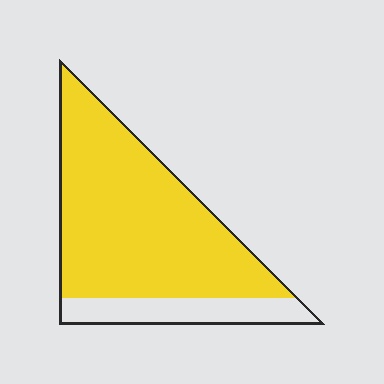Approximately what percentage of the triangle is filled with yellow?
Approximately 80%.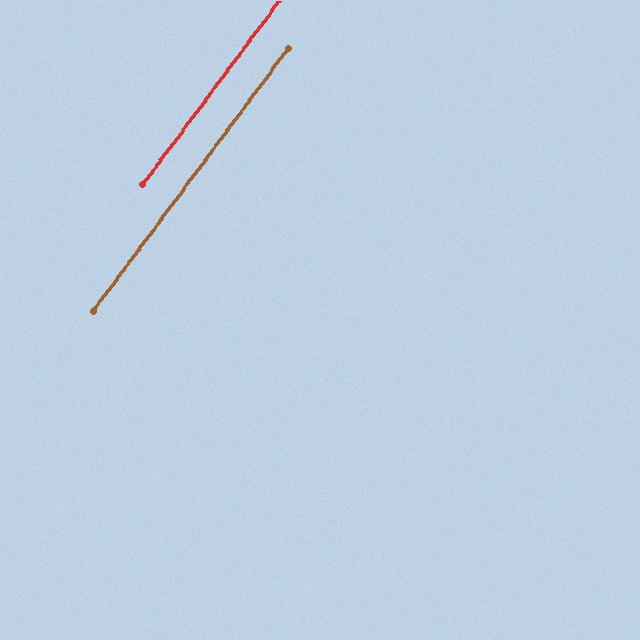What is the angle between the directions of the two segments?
Approximately 0 degrees.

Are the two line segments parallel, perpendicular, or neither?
Parallel — their directions differ by only 0.1°.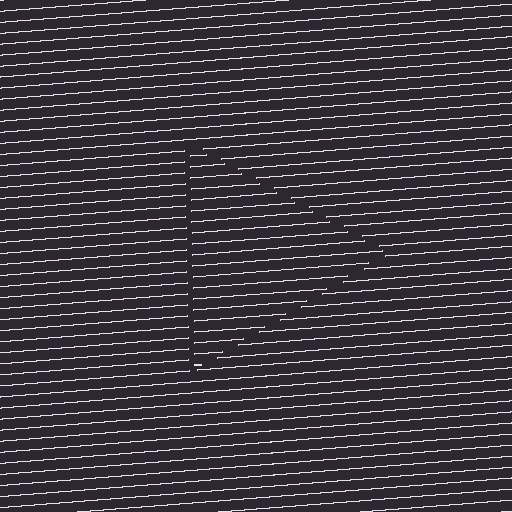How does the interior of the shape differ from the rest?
The interior of the shape contains the same grating, shifted by half a period — the contour is defined by the phase discontinuity where line-ends from the inner and outer gratings abut.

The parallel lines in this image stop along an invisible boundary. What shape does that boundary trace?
An illusory triangle. The interior of the shape contains the same grating, shifted by half a period — the contour is defined by the phase discontinuity where line-ends from the inner and outer gratings abut.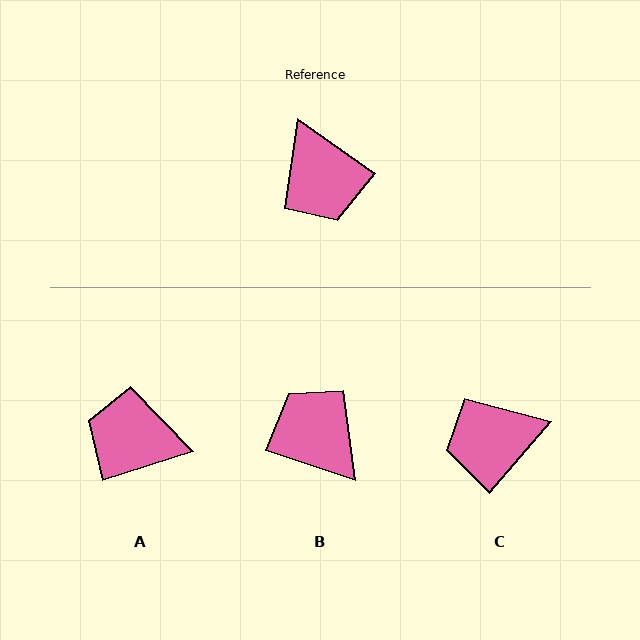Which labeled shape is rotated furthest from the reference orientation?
B, about 163 degrees away.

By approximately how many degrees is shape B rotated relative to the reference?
Approximately 163 degrees clockwise.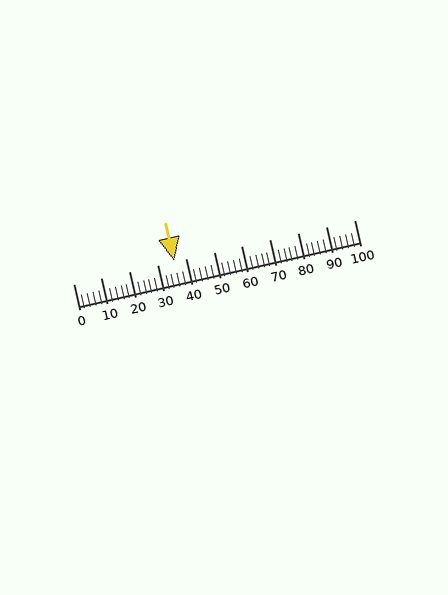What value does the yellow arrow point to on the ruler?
The yellow arrow points to approximately 36.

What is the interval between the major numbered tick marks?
The major tick marks are spaced 10 units apart.